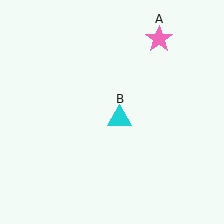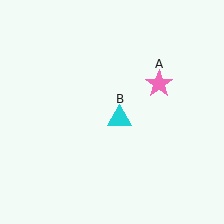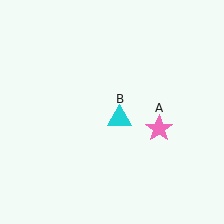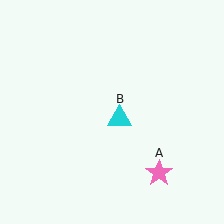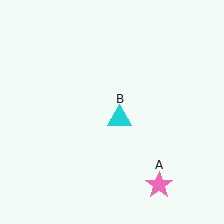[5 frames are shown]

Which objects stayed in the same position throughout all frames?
Cyan triangle (object B) remained stationary.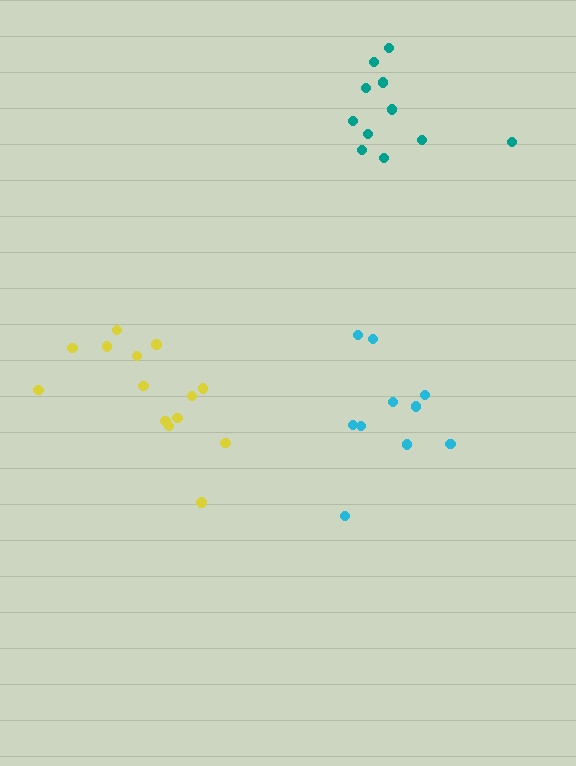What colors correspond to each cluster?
The clusters are colored: cyan, teal, yellow.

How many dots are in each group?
Group 1: 10 dots, Group 2: 11 dots, Group 3: 14 dots (35 total).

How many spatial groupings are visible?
There are 3 spatial groupings.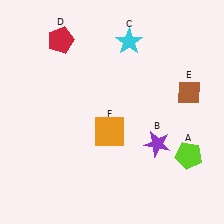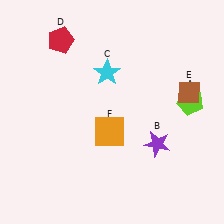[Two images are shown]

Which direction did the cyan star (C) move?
The cyan star (C) moved down.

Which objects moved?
The objects that moved are: the lime pentagon (A), the cyan star (C).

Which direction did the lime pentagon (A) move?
The lime pentagon (A) moved up.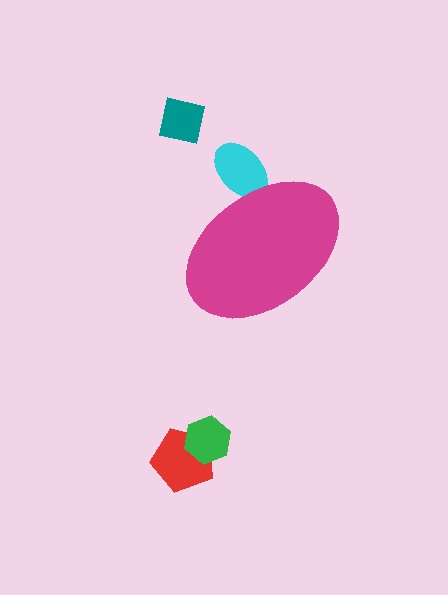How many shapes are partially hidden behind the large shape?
1 shape is partially hidden.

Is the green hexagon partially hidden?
No, the green hexagon is fully visible.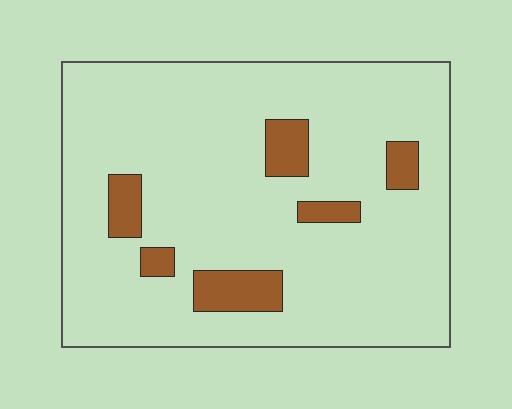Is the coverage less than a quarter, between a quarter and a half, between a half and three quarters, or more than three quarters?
Less than a quarter.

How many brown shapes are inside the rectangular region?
6.